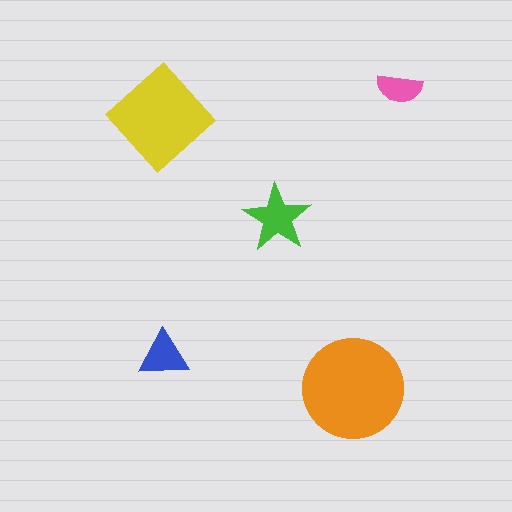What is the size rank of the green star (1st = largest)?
3rd.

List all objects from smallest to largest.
The pink semicircle, the blue triangle, the green star, the yellow diamond, the orange circle.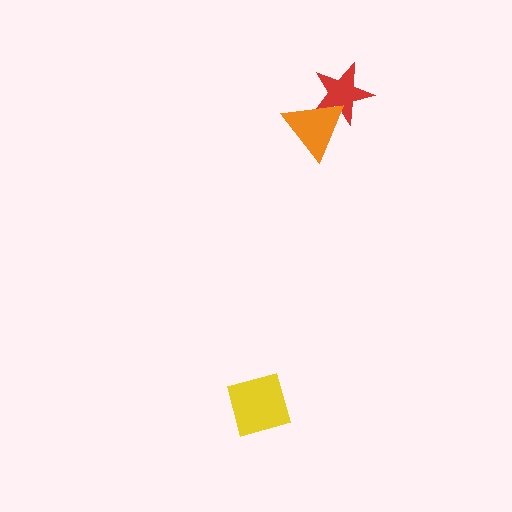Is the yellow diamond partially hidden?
No, no other shape covers it.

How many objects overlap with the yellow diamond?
0 objects overlap with the yellow diamond.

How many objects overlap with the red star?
1 object overlaps with the red star.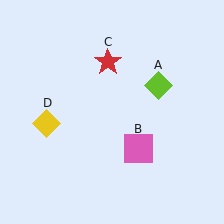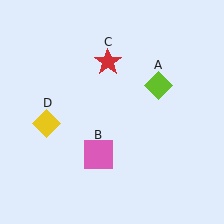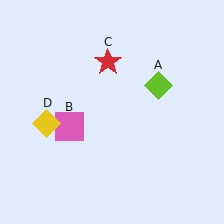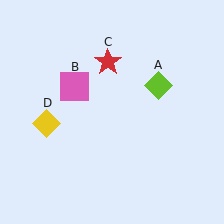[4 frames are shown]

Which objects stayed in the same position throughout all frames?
Lime diamond (object A) and red star (object C) and yellow diamond (object D) remained stationary.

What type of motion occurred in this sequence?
The pink square (object B) rotated clockwise around the center of the scene.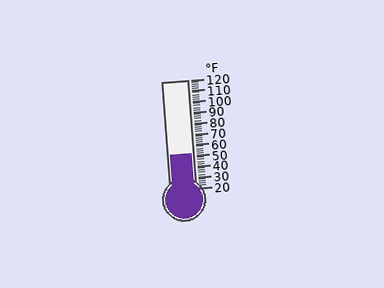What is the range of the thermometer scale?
The thermometer scale ranges from 20°F to 120°F.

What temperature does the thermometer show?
The thermometer shows approximately 52°F.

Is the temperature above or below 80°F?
The temperature is below 80°F.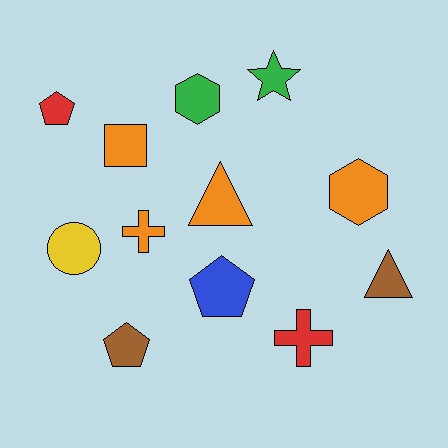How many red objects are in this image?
There are 2 red objects.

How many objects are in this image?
There are 12 objects.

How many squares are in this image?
There is 1 square.